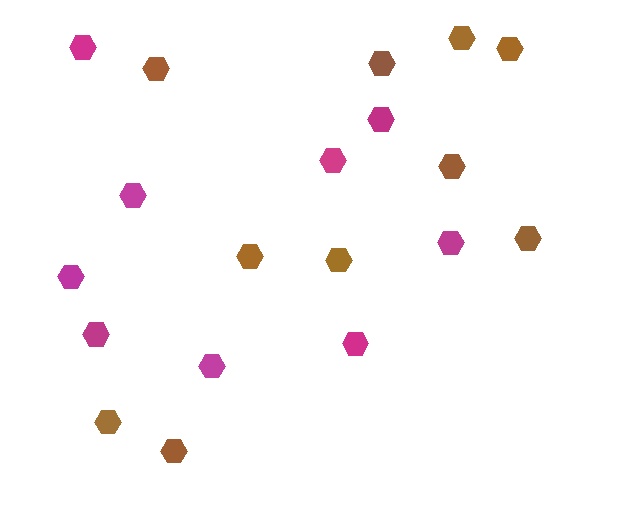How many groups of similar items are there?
There are 2 groups: one group of magenta hexagons (9) and one group of brown hexagons (10).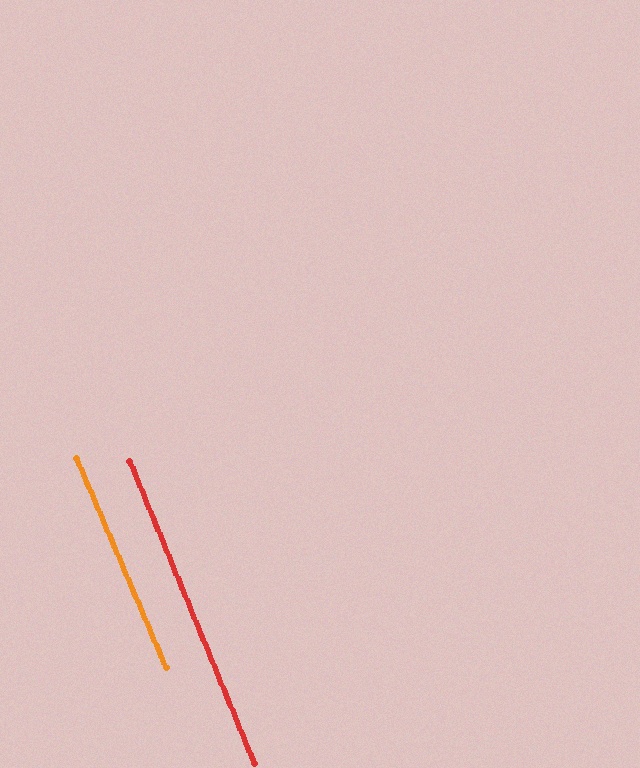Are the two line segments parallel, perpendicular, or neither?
Parallel — their directions differ by only 0.9°.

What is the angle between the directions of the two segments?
Approximately 1 degree.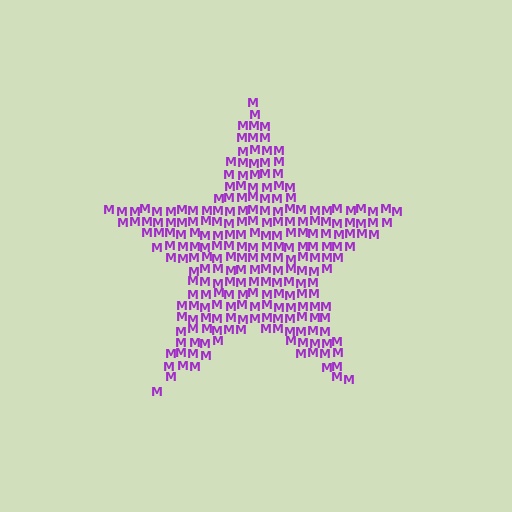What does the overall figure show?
The overall figure shows a star.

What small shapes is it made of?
It is made of small letter M's.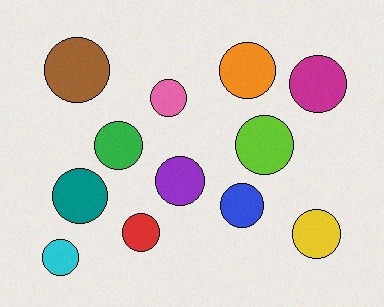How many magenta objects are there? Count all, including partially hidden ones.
There is 1 magenta object.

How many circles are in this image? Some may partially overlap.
There are 12 circles.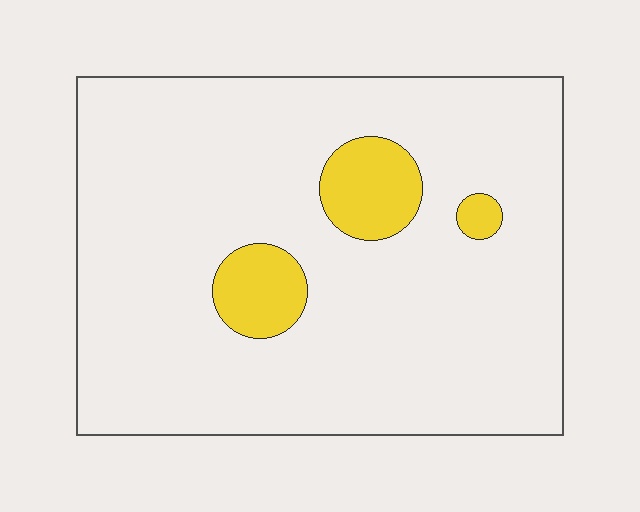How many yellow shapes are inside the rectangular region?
3.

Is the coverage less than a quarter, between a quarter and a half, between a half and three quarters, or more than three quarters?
Less than a quarter.